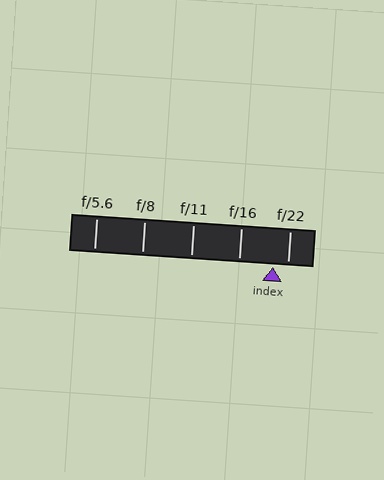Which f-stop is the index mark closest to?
The index mark is closest to f/22.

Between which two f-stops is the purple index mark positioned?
The index mark is between f/16 and f/22.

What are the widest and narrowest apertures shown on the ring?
The widest aperture shown is f/5.6 and the narrowest is f/22.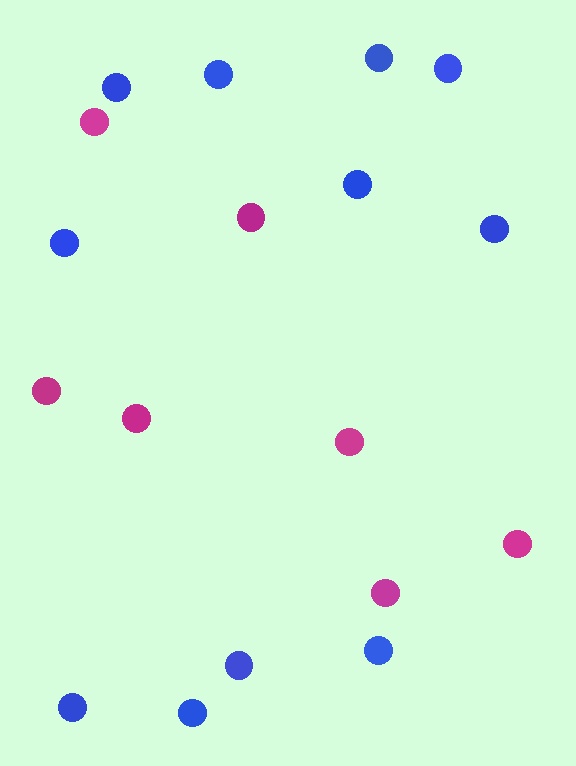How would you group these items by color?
There are 2 groups: one group of blue circles (11) and one group of magenta circles (7).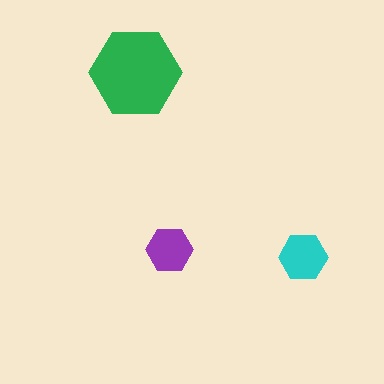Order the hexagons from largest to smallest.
the green one, the cyan one, the purple one.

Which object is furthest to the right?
The cyan hexagon is rightmost.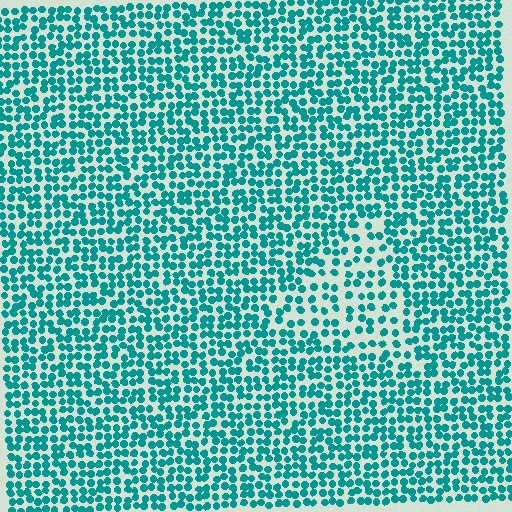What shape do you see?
I see a triangle.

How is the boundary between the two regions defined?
The boundary is defined by a change in element density (approximately 1.7x ratio). All elements are the same color, size, and shape.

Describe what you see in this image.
The image contains small teal elements arranged at two different densities. A triangle-shaped region is visible where the elements are less densely packed than the surrounding area.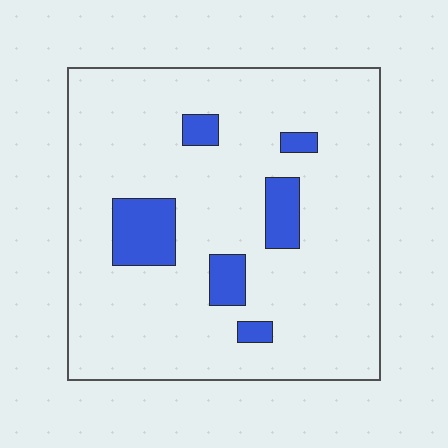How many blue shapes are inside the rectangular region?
6.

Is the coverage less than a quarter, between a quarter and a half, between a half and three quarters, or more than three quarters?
Less than a quarter.